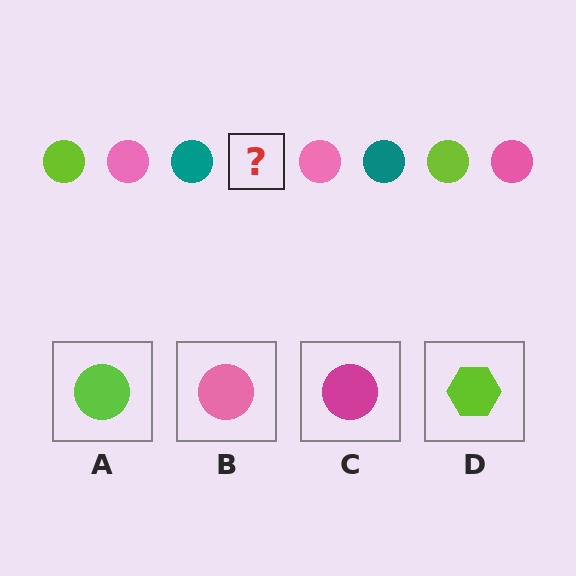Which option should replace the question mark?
Option A.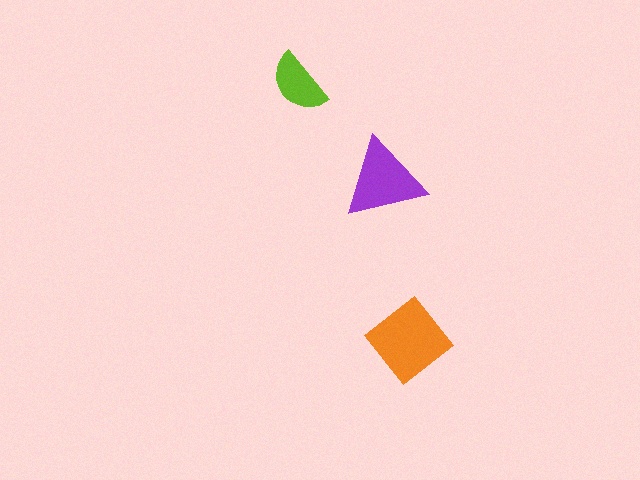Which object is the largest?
The orange diamond.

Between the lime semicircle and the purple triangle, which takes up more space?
The purple triangle.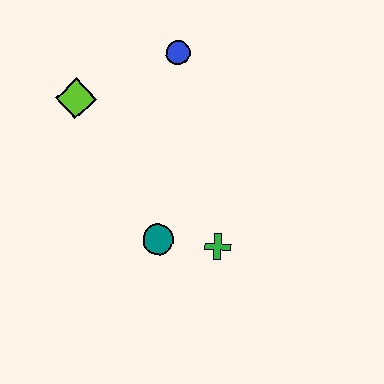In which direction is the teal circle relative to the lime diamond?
The teal circle is below the lime diamond.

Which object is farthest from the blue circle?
The green cross is farthest from the blue circle.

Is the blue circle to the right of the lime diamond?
Yes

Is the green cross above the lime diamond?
No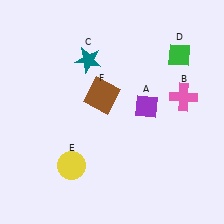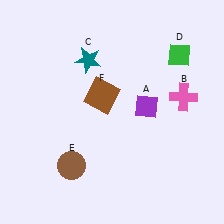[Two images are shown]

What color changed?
The circle (E) changed from yellow in Image 1 to brown in Image 2.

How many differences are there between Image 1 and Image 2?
There is 1 difference between the two images.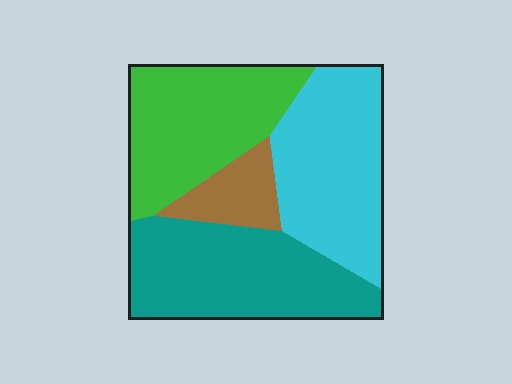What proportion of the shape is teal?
Teal takes up about one third (1/3) of the shape.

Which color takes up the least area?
Brown, at roughly 10%.